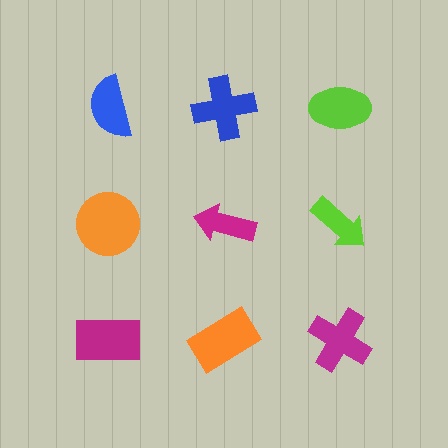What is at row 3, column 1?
A magenta rectangle.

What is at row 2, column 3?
A lime arrow.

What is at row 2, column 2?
A magenta arrow.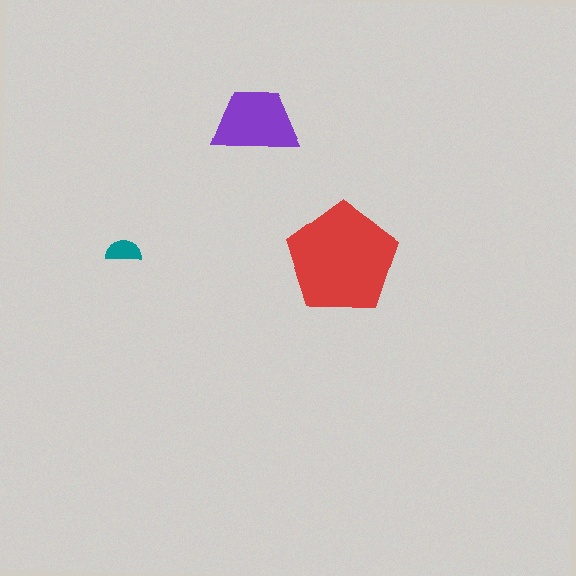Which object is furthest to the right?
The red pentagon is rightmost.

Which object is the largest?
The red pentagon.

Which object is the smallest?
The teal semicircle.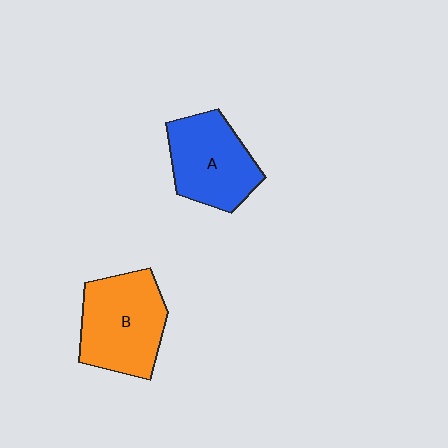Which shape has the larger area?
Shape B (orange).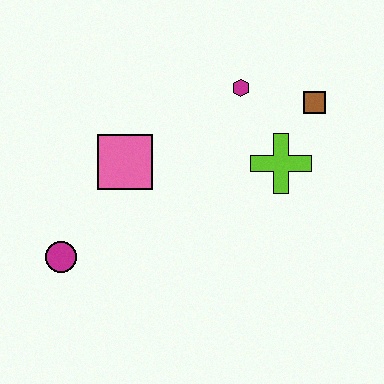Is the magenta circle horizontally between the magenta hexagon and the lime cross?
No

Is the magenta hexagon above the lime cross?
Yes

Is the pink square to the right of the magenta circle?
Yes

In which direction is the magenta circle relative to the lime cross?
The magenta circle is to the left of the lime cross.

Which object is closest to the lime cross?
The brown square is closest to the lime cross.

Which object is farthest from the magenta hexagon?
The magenta circle is farthest from the magenta hexagon.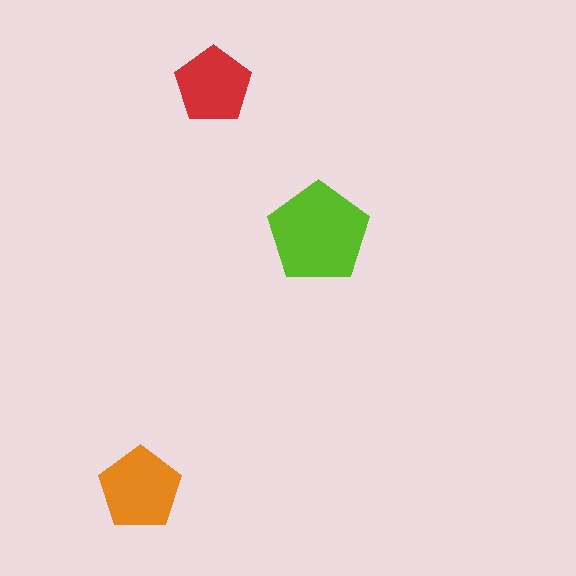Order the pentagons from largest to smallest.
the lime one, the orange one, the red one.